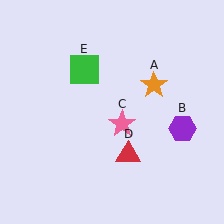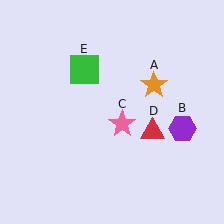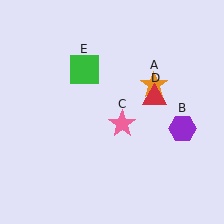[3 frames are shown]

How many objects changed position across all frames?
1 object changed position: red triangle (object D).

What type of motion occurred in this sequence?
The red triangle (object D) rotated counterclockwise around the center of the scene.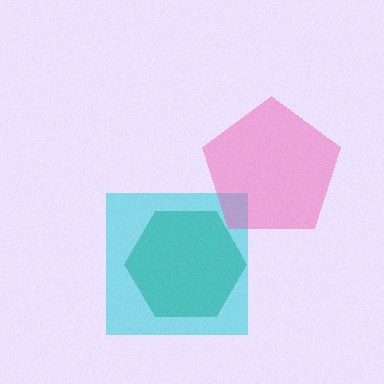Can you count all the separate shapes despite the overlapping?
Yes, there are 3 separate shapes.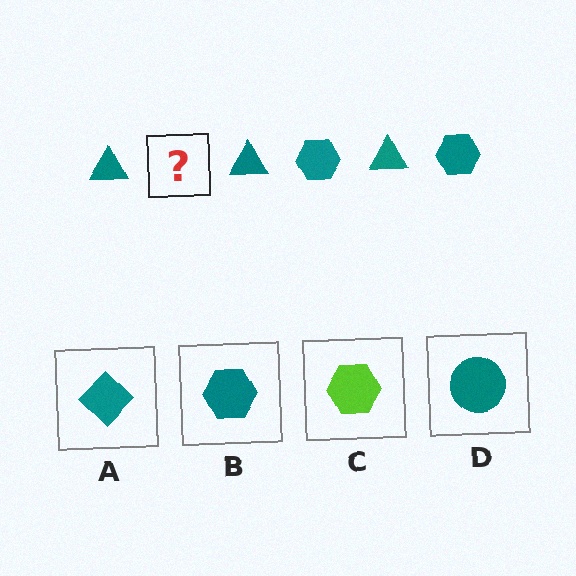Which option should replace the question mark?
Option B.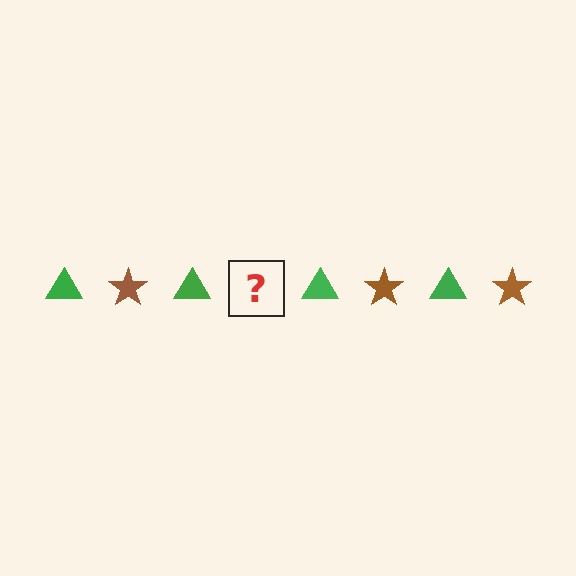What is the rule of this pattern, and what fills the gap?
The rule is that the pattern alternates between green triangle and brown star. The gap should be filled with a brown star.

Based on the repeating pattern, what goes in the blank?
The blank should be a brown star.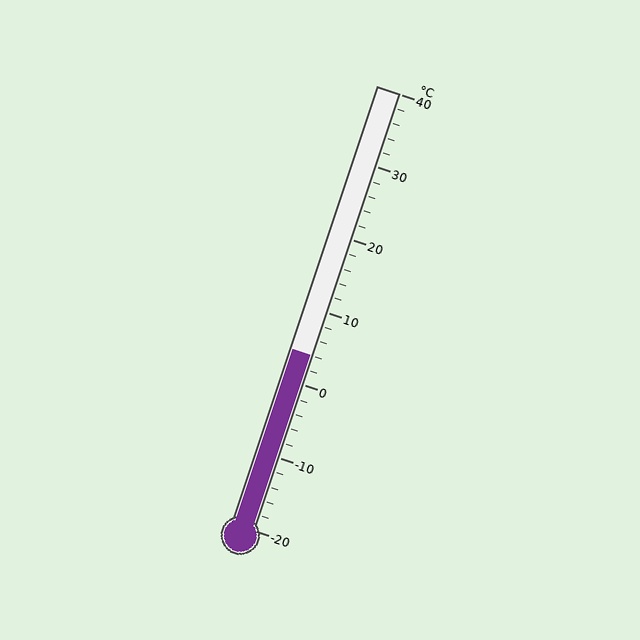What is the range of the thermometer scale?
The thermometer scale ranges from -20°C to 40°C.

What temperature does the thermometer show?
The thermometer shows approximately 4°C.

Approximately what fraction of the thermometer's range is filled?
The thermometer is filled to approximately 40% of its range.